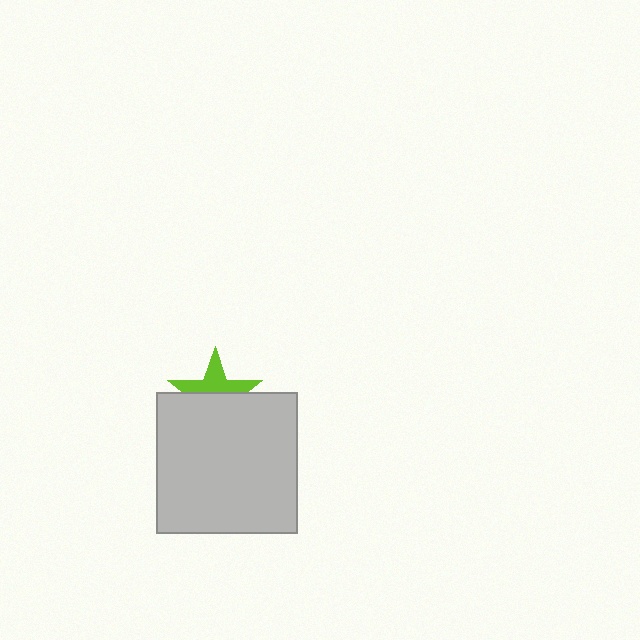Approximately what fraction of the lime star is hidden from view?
Roughly 56% of the lime star is hidden behind the light gray square.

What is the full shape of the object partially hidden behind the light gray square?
The partially hidden object is a lime star.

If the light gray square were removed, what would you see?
You would see the complete lime star.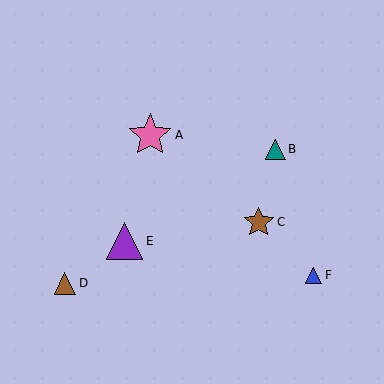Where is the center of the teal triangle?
The center of the teal triangle is at (275, 149).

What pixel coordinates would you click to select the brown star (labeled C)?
Click at (259, 222) to select the brown star C.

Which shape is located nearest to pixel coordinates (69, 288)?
The brown triangle (labeled D) at (65, 283) is nearest to that location.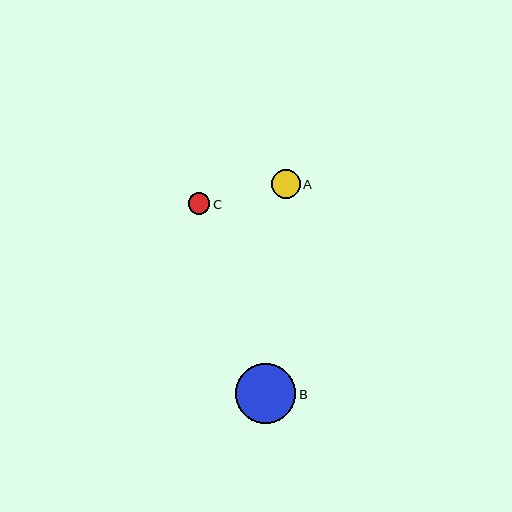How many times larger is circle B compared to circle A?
Circle B is approximately 2.1 times the size of circle A.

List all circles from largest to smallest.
From largest to smallest: B, A, C.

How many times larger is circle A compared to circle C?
Circle A is approximately 1.4 times the size of circle C.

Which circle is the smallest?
Circle C is the smallest with a size of approximately 21 pixels.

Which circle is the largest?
Circle B is the largest with a size of approximately 60 pixels.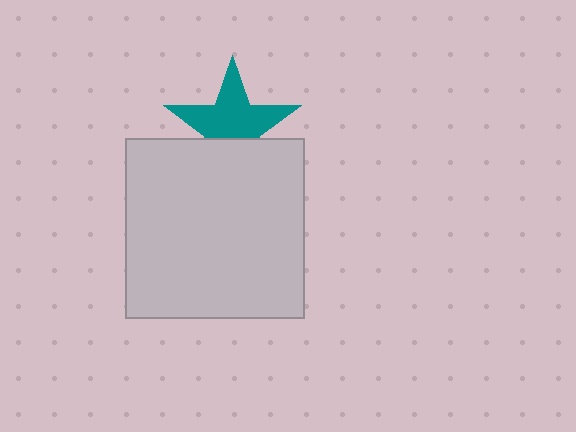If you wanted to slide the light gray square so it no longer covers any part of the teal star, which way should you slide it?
Slide it down — that is the most direct way to separate the two shapes.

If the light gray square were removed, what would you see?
You would see the complete teal star.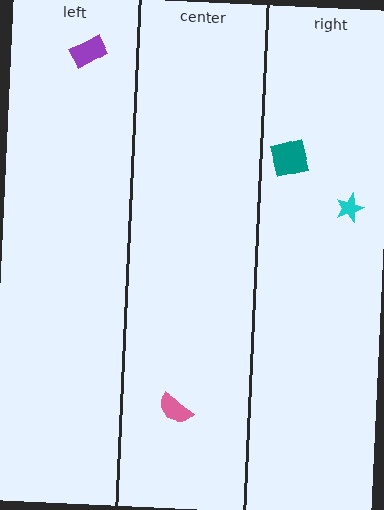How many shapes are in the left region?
1.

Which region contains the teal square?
The right region.